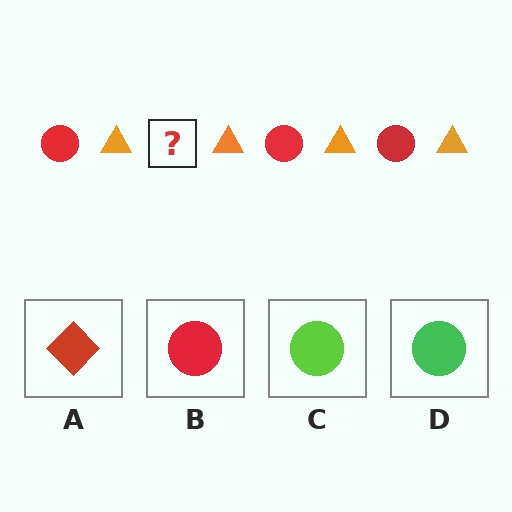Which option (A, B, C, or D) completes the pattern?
B.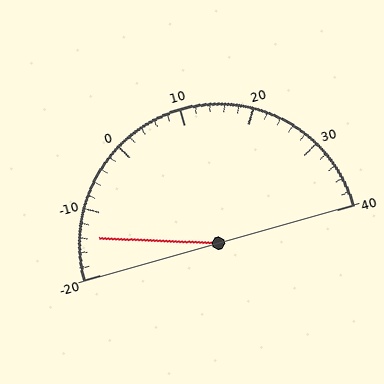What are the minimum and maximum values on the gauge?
The gauge ranges from -20 to 40.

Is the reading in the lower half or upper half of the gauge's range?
The reading is in the lower half of the range (-20 to 40).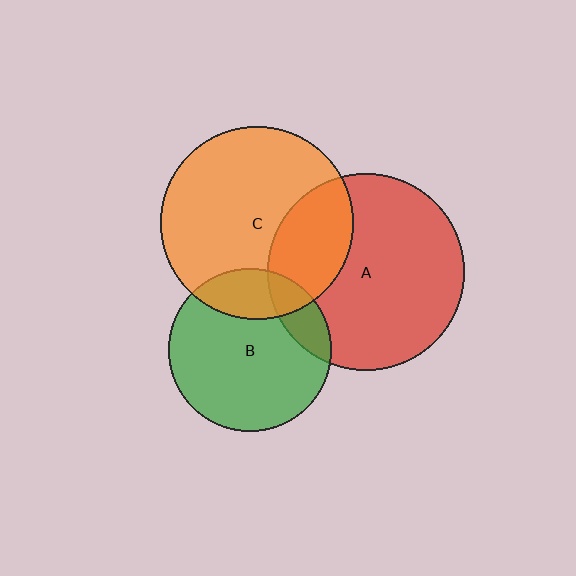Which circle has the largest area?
Circle A (red).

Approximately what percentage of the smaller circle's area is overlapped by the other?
Approximately 20%.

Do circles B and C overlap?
Yes.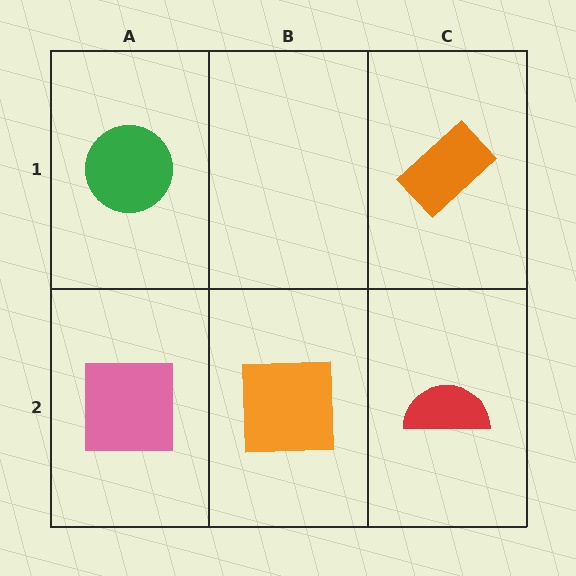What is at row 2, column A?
A pink square.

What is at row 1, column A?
A green circle.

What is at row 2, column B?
An orange square.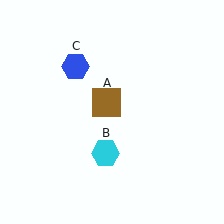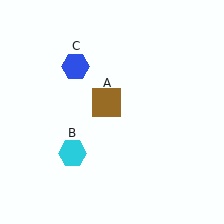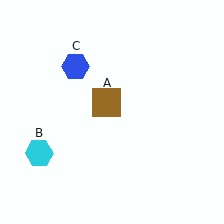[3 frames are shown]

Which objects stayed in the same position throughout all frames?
Brown square (object A) and blue hexagon (object C) remained stationary.